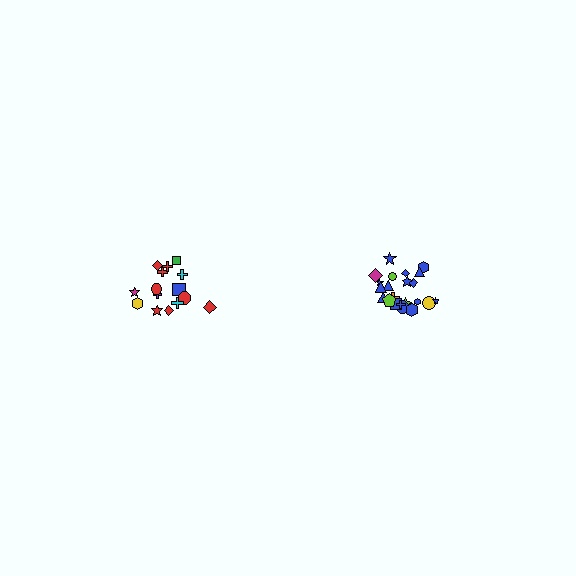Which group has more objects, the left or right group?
The right group.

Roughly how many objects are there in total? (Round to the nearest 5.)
Roughly 35 objects in total.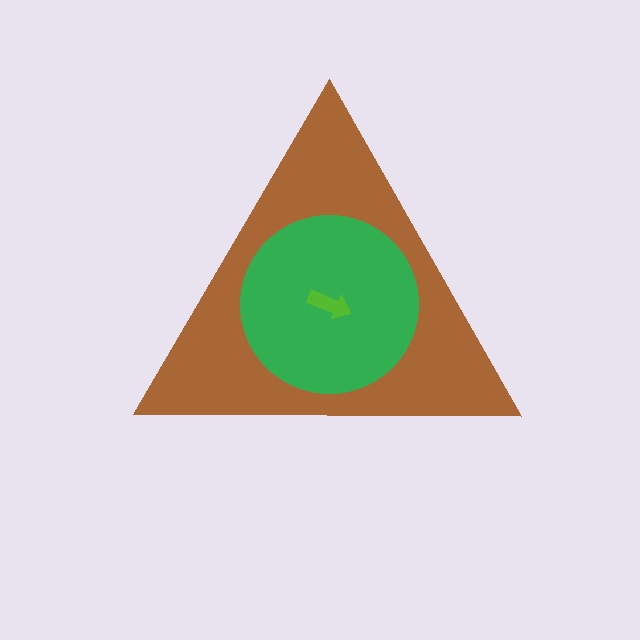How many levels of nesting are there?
3.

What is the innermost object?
The lime arrow.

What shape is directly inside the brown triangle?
The green circle.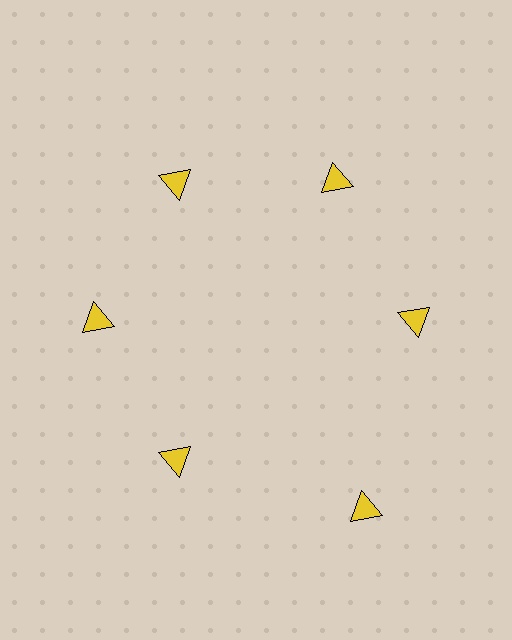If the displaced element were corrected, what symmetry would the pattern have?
It would have 6-fold rotational symmetry — the pattern would map onto itself every 60 degrees.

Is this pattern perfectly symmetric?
No. The 6 yellow triangles are arranged in a ring, but one element near the 5 o'clock position is pushed outward from the center, breaking the 6-fold rotational symmetry.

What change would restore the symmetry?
The symmetry would be restored by moving it inward, back onto the ring so that all 6 triangles sit at equal angles and equal distance from the center.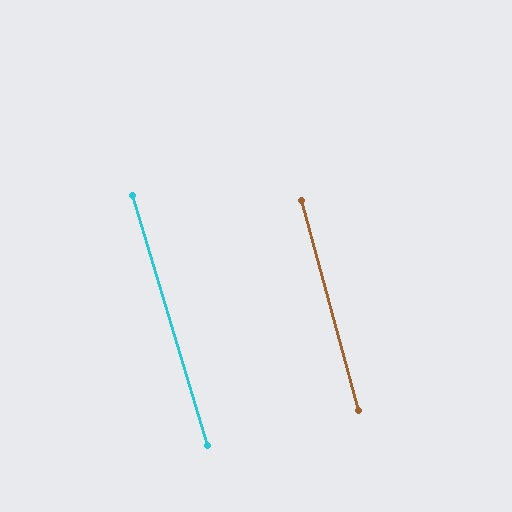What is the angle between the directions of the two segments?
Approximately 1 degree.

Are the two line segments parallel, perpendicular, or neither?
Parallel — their directions differ by only 1.5°.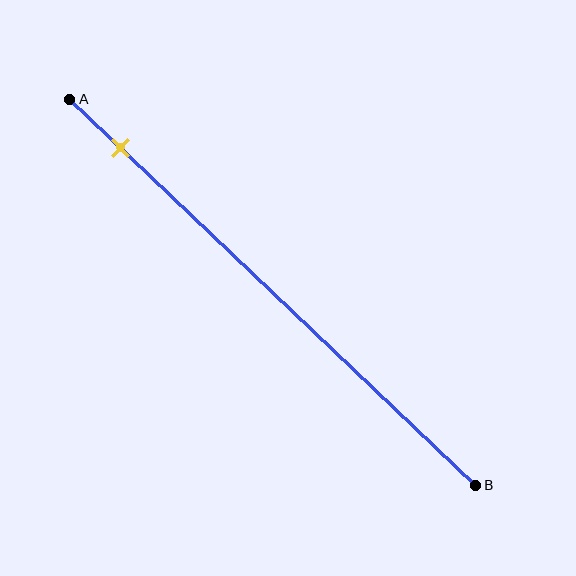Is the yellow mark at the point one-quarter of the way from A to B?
No, the mark is at about 15% from A, not at the 25% one-quarter point.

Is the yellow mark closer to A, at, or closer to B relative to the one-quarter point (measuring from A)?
The yellow mark is closer to point A than the one-quarter point of segment AB.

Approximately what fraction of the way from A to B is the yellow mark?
The yellow mark is approximately 15% of the way from A to B.